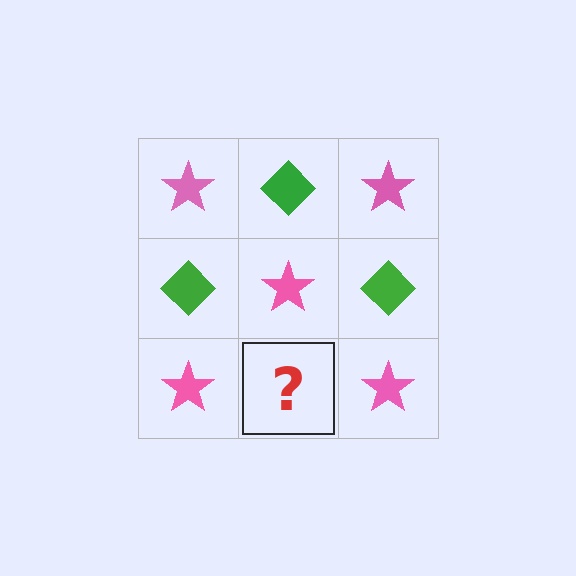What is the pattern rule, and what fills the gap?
The rule is that it alternates pink star and green diamond in a checkerboard pattern. The gap should be filled with a green diamond.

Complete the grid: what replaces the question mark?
The question mark should be replaced with a green diamond.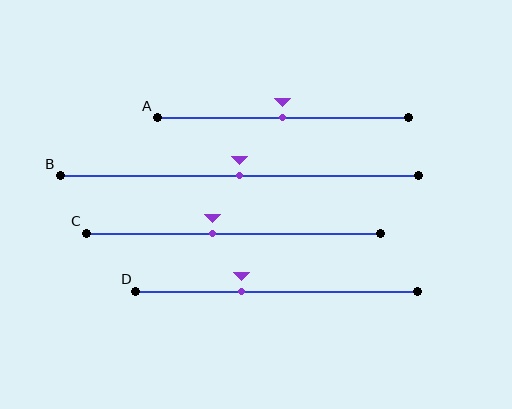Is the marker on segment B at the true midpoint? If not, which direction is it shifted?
Yes, the marker on segment B is at the true midpoint.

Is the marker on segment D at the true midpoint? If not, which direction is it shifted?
No, the marker on segment D is shifted to the left by about 13% of the segment length.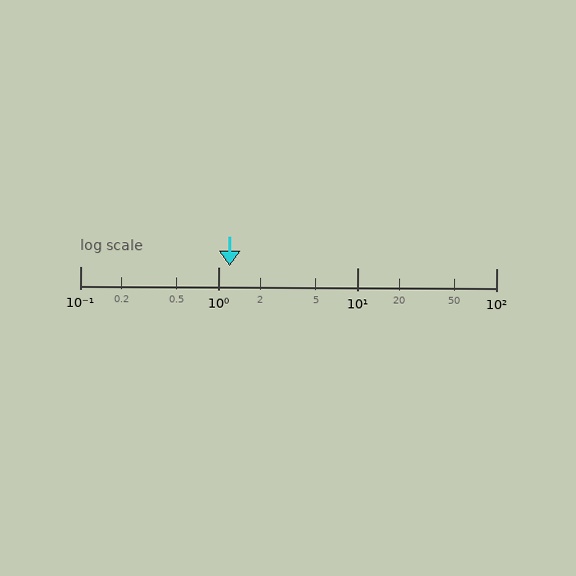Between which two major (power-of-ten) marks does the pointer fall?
The pointer is between 1 and 10.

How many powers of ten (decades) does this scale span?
The scale spans 3 decades, from 0.1 to 100.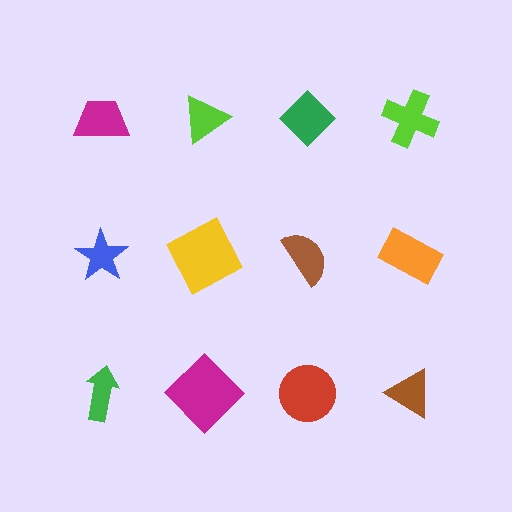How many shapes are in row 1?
4 shapes.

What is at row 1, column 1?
A magenta trapezoid.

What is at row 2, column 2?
A yellow square.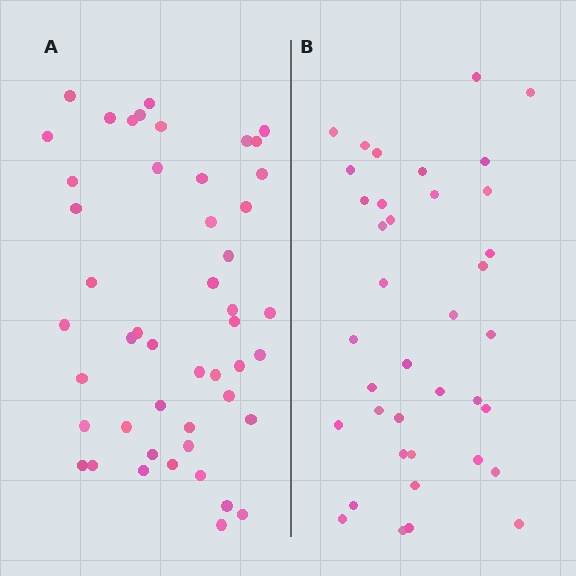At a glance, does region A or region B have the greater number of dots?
Region A (the left region) has more dots.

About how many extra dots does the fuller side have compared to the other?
Region A has roughly 10 or so more dots than region B.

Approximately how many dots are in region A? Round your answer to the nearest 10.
About 50 dots. (The exact count is 48, which rounds to 50.)